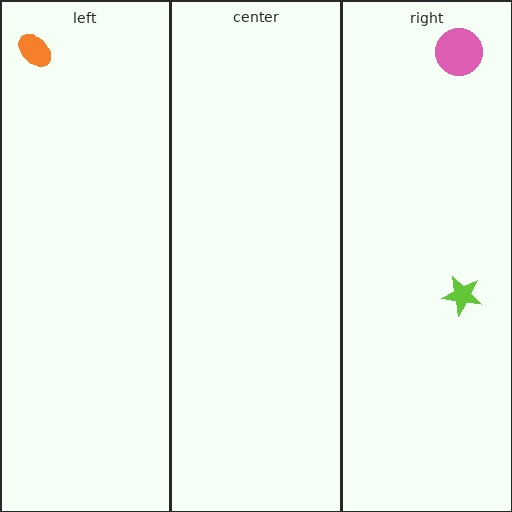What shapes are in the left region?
The orange ellipse.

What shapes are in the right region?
The lime star, the pink circle.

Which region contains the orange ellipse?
The left region.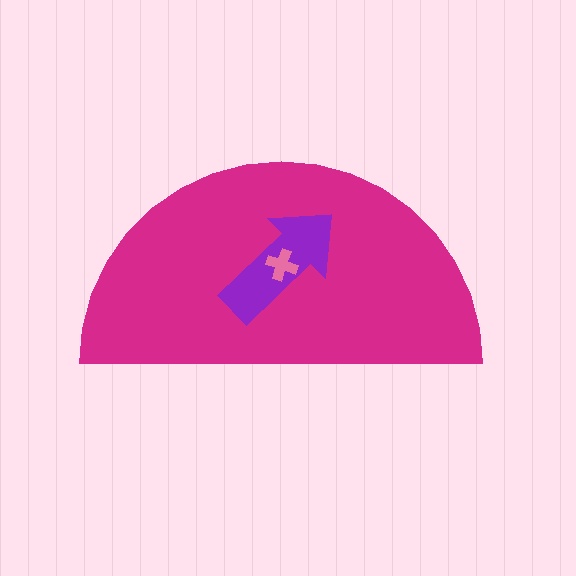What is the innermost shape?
The pink cross.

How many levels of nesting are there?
3.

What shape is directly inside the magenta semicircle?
The purple arrow.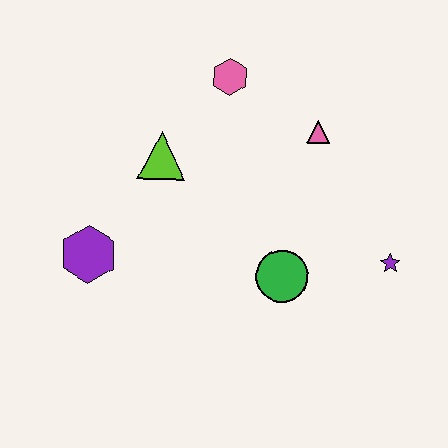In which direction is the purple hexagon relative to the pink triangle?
The purple hexagon is to the left of the pink triangle.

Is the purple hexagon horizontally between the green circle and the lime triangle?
No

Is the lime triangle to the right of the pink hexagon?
No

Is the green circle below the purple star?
Yes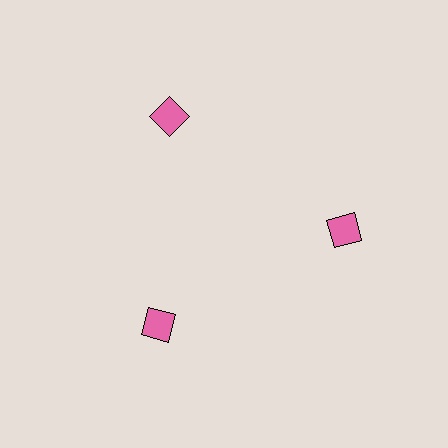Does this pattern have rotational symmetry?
Yes, this pattern has 3-fold rotational symmetry. It looks the same after rotating 120 degrees around the center.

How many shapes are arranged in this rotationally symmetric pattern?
There are 3 shapes, arranged in 3 groups of 1.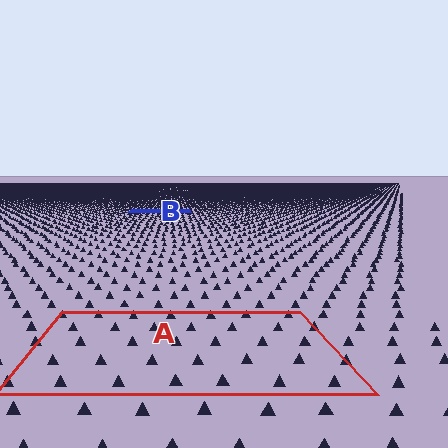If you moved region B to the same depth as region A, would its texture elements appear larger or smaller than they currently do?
They would appear larger. At a closer depth, the same texture elements are projected at a bigger on-screen size.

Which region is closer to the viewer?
Region A is closer. The texture elements there are larger and more spread out.